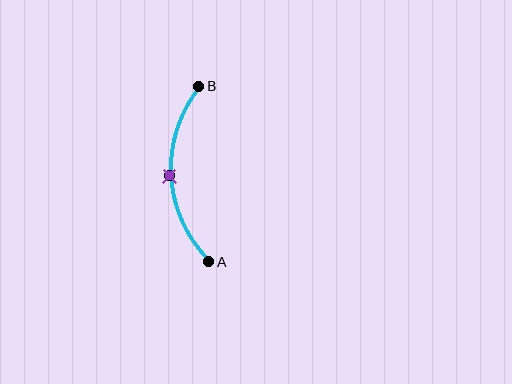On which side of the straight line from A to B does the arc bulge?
The arc bulges to the left of the straight line connecting A and B.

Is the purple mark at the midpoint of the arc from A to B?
Yes. The purple mark lies on the arc at equal arc-length from both A and B — it is the arc midpoint.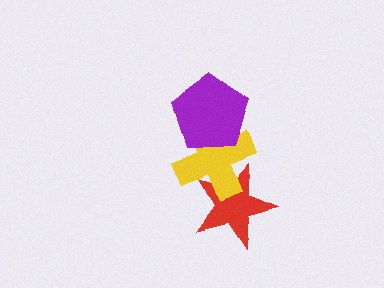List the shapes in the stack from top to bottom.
From top to bottom: the purple pentagon, the yellow cross, the red star.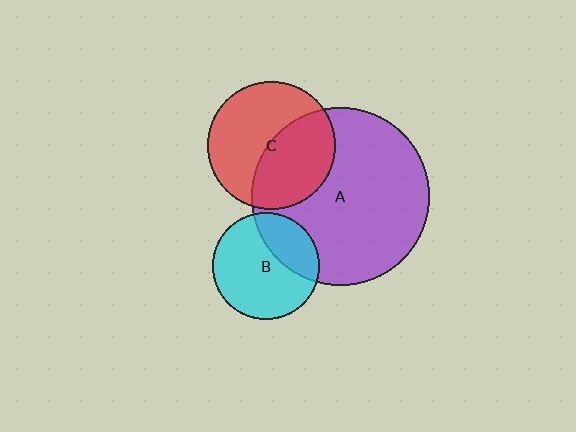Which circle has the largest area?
Circle A (purple).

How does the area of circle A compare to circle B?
Approximately 2.8 times.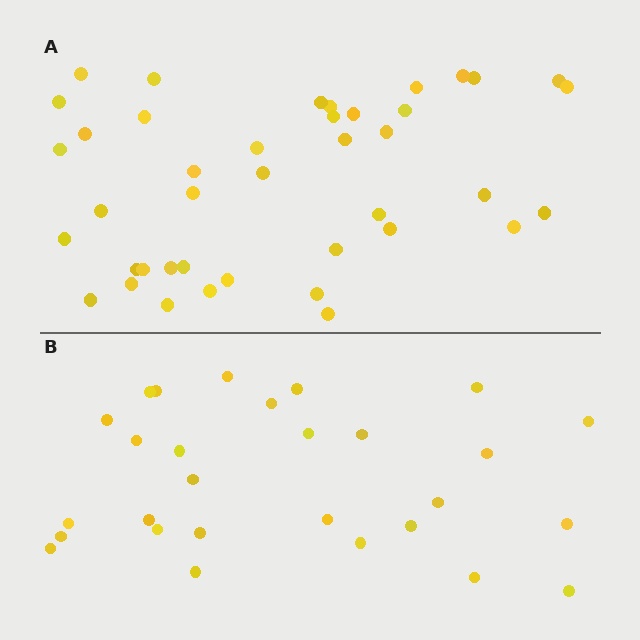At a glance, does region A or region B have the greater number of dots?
Region A (the top region) has more dots.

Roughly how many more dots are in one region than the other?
Region A has approximately 15 more dots than region B.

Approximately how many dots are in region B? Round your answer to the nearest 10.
About 30 dots. (The exact count is 28, which rounds to 30.)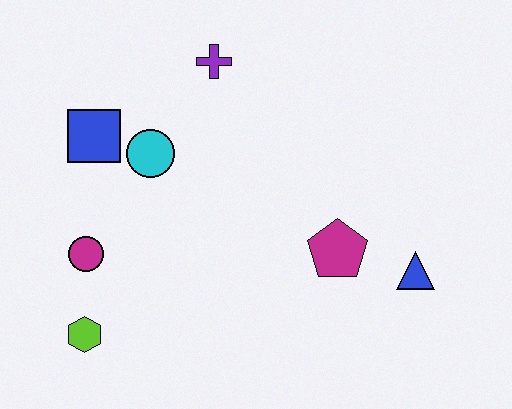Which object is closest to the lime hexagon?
The magenta circle is closest to the lime hexagon.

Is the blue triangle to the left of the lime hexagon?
No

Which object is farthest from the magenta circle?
The blue triangle is farthest from the magenta circle.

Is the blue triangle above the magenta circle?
No